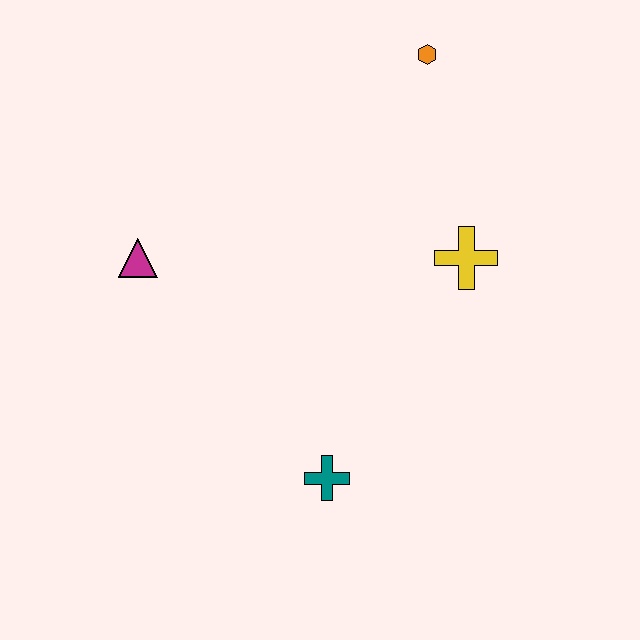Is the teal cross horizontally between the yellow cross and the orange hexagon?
No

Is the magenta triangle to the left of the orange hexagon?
Yes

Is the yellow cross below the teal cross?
No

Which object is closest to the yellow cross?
The orange hexagon is closest to the yellow cross.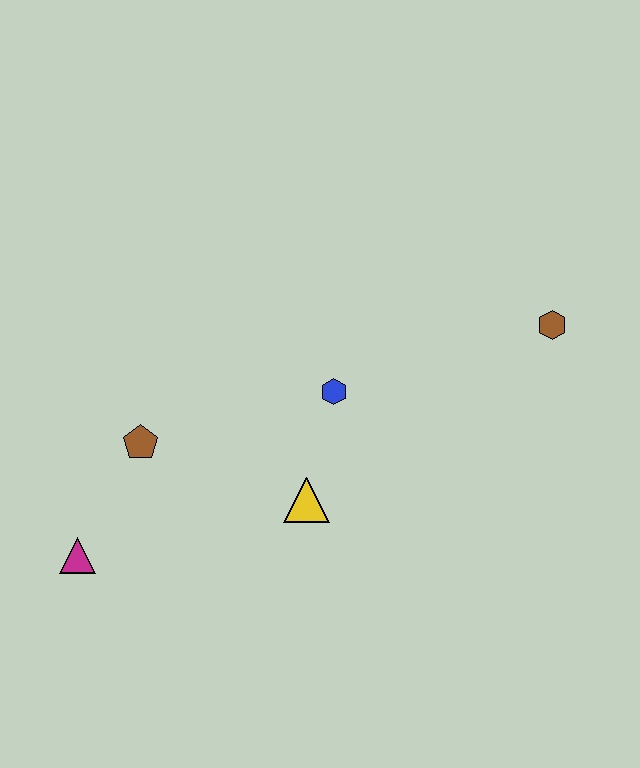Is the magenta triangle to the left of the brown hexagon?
Yes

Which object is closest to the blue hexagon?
The yellow triangle is closest to the blue hexagon.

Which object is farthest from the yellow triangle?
The brown hexagon is farthest from the yellow triangle.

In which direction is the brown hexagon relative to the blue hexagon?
The brown hexagon is to the right of the blue hexagon.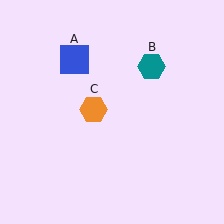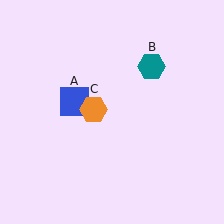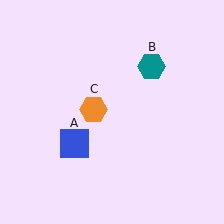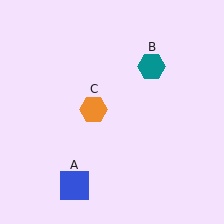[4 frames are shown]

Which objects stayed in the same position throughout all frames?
Teal hexagon (object B) and orange hexagon (object C) remained stationary.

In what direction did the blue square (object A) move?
The blue square (object A) moved down.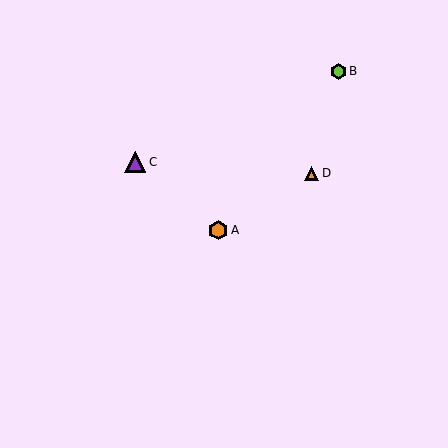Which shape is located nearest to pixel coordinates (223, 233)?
The orange hexagon (labeled A) at (218, 230) is nearest to that location.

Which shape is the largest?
The purple triangle (labeled C) is the largest.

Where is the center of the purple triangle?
The center of the purple triangle is at (135, 162).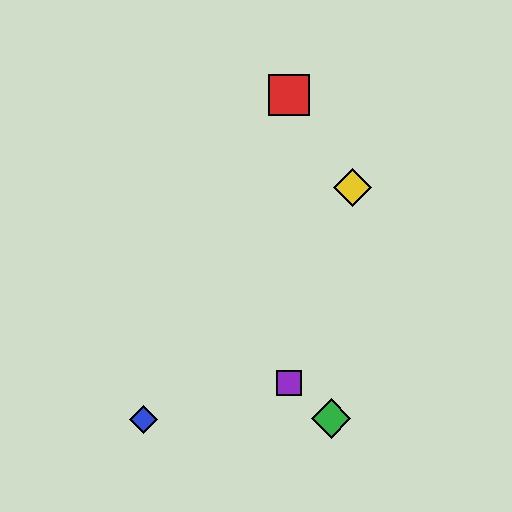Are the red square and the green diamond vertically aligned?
No, the red square is at x≈289 and the green diamond is at x≈331.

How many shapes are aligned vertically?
2 shapes (the red square, the purple square) are aligned vertically.